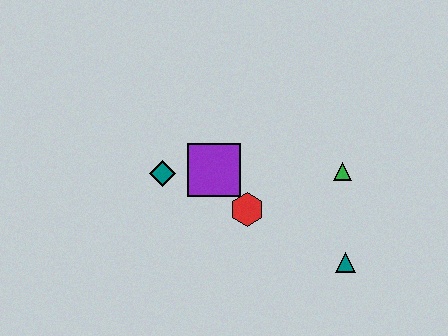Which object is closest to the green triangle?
The teal triangle is closest to the green triangle.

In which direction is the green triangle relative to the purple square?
The green triangle is to the right of the purple square.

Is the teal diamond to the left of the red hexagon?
Yes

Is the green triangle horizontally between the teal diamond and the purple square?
No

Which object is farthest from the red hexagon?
The teal triangle is farthest from the red hexagon.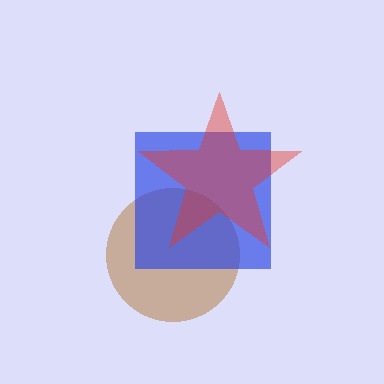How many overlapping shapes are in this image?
There are 3 overlapping shapes in the image.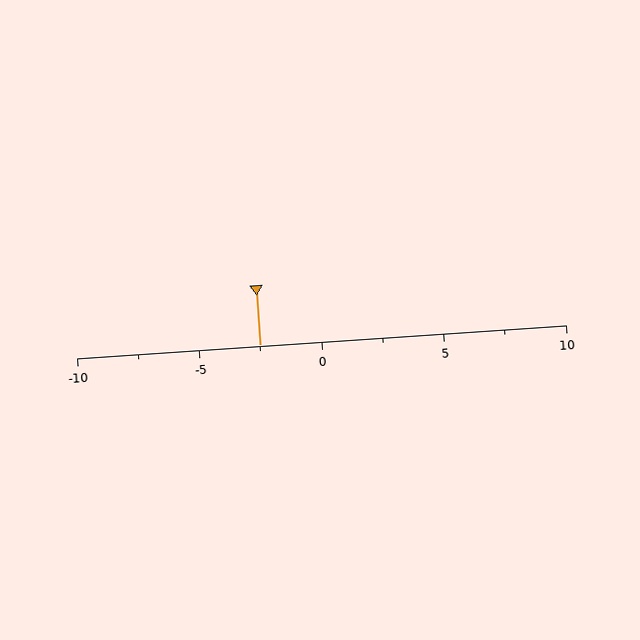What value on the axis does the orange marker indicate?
The marker indicates approximately -2.5.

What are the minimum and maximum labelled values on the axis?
The axis runs from -10 to 10.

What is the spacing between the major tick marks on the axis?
The major ticks are spaced 5 apart.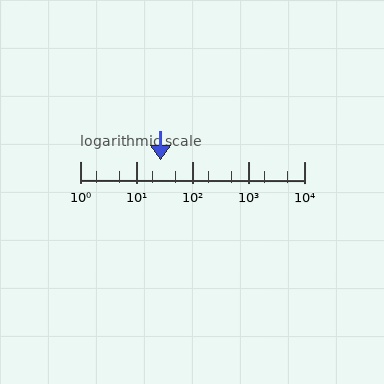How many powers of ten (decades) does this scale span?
The scale spans 4 decades, from 1 to 10000.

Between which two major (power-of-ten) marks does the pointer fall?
The pointer is between 10 and 100.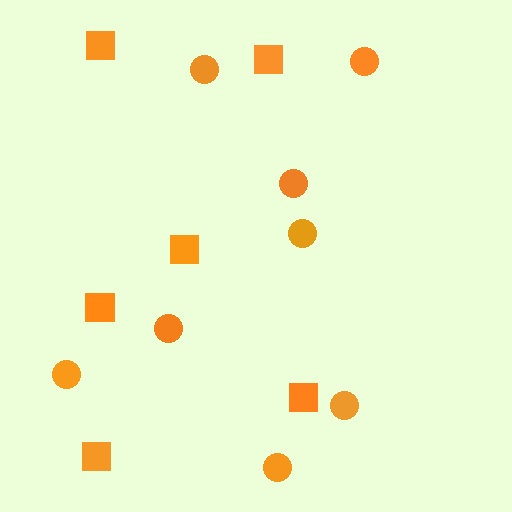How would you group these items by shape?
There are 2 groups: one group of circles (8) and one group of squares (6).